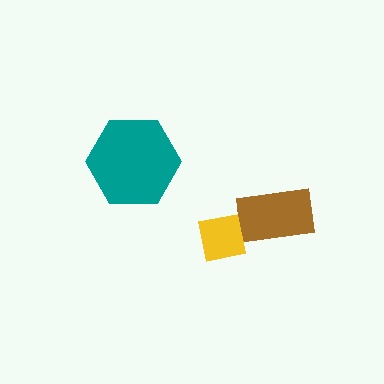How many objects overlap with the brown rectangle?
1 object overlaps with the brown rectangle.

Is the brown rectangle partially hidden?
Yes, it is partially covered by another shape.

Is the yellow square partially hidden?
No, no other shape covers it.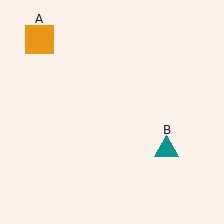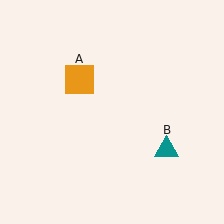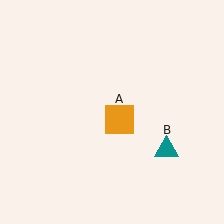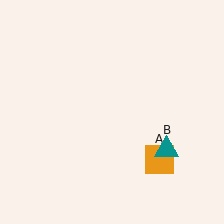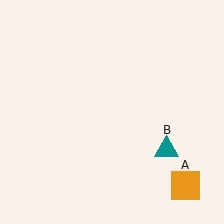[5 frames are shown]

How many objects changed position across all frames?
1 object changed position: orange square (object A).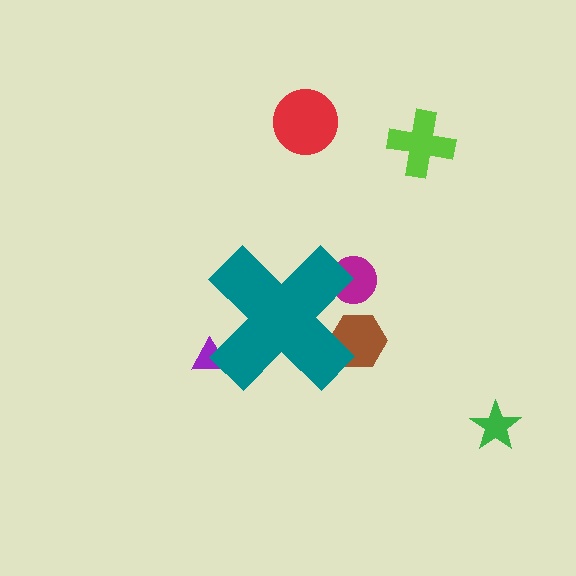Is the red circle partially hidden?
No, the red circle is fully visible.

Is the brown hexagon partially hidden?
Yes, the brown hexagon is partially hidden behind the teal cross.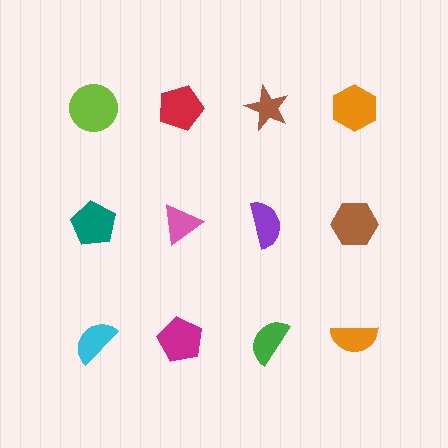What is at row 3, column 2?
A magenta pentagon.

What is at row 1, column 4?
An orange hexagon.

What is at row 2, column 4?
A brown hexagon.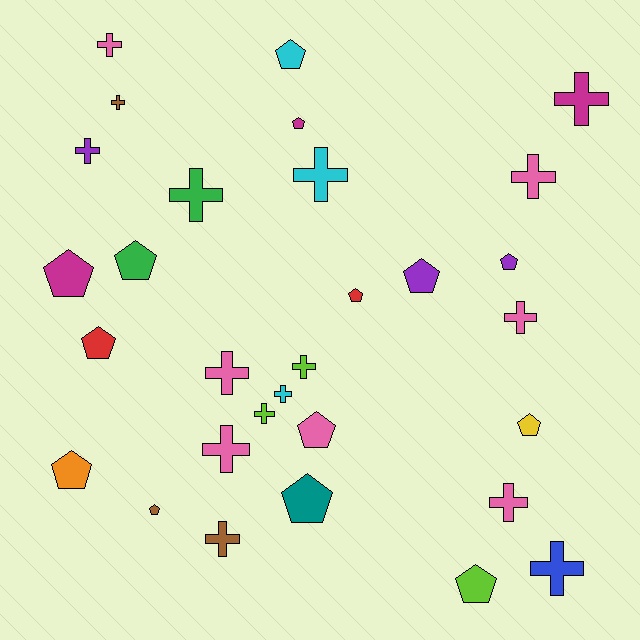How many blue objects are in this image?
There is 1 blue object.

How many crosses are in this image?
There are 16 crosses.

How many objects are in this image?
There are 30 objects.